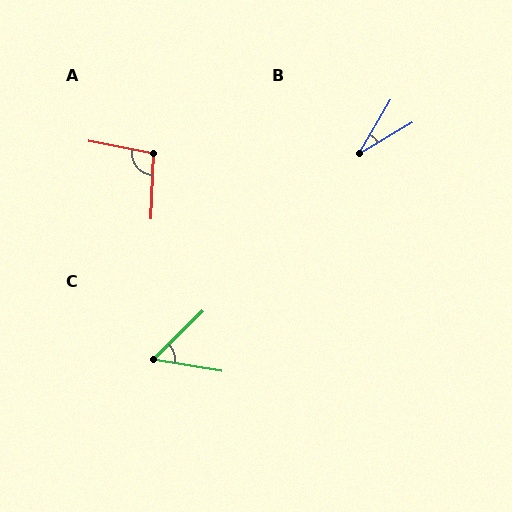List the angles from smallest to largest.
B (29°), C (54°), A (99°).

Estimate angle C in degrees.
Approximately 54 degrees.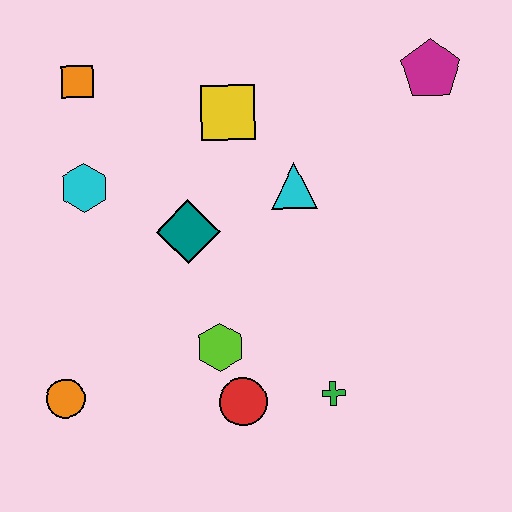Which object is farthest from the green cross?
The orange square is farthest from the green cross.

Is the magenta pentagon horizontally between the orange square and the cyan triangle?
No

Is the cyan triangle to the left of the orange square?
No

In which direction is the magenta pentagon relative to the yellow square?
The magenta pentagon is to the right of the yellow square.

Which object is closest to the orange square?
The cyan hexagon is closest to the orange square.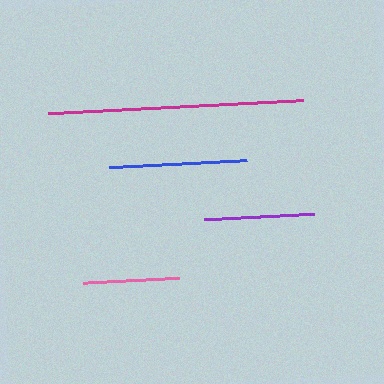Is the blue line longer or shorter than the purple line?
The blue line is longer than the purple line.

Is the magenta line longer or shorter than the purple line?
The magenta line is longer than the purple line.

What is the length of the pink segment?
The pink segment is approximately 98 pixels long.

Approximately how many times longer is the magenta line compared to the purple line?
The magenta line is approximately 2.3 times the length of the purple line.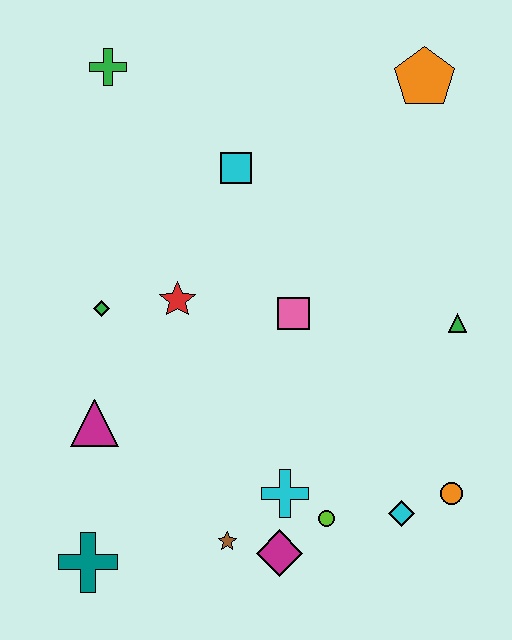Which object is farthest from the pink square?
The teal cross is farthest from the pink square.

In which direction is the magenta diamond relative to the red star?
The magenta diamond is below the red star.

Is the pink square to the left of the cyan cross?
No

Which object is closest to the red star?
The green diamond is closest to the red star.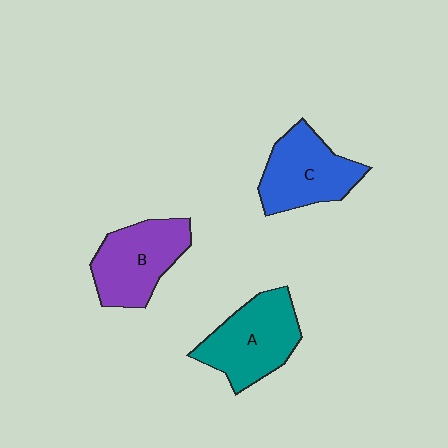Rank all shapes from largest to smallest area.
From largest to smallest: A (teal), B (purple), C (blue).